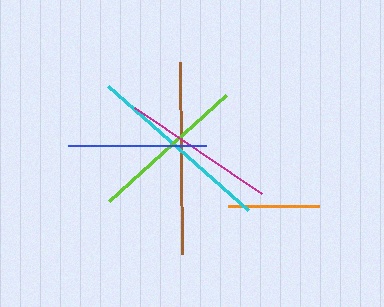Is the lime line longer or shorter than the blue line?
The lime line is longer than the blue line.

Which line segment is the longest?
The brown line is the longest at approximately 191 pixels.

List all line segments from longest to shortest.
From longest to shortest: brown, cyan, lime, magenta, blue, orange.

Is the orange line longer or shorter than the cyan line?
The cyan line is longer than the orange line.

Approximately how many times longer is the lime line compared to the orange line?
The lime line is approximately 1.7 times the length of the orange line.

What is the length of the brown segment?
The brown segment is approximately 191 pixels long.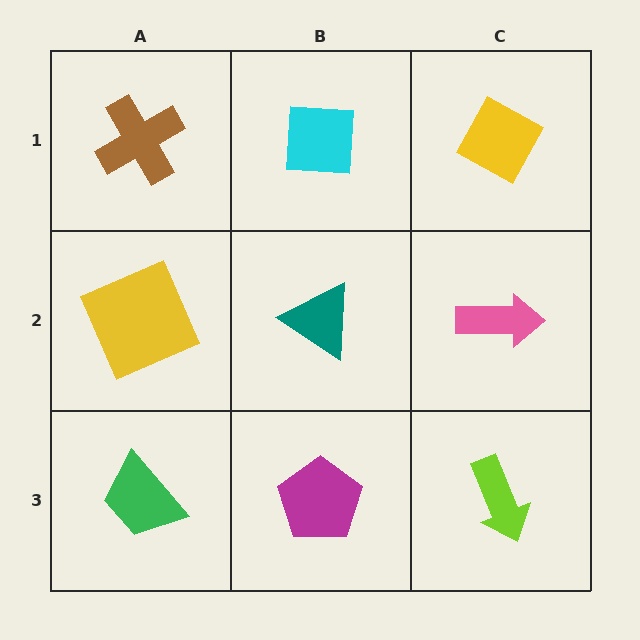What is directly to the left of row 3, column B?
A green trapezoid.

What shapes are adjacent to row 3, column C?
A pink arrow (row 2, column C), a magenta pentagon (row 3, column B).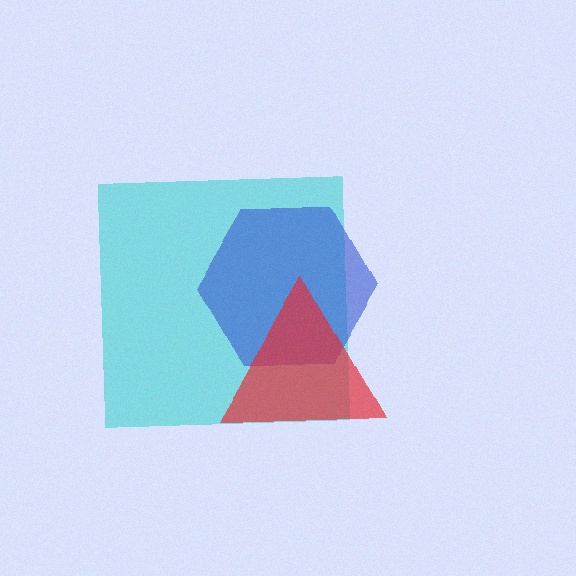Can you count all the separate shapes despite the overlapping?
Yes, there are 3 separate shapes.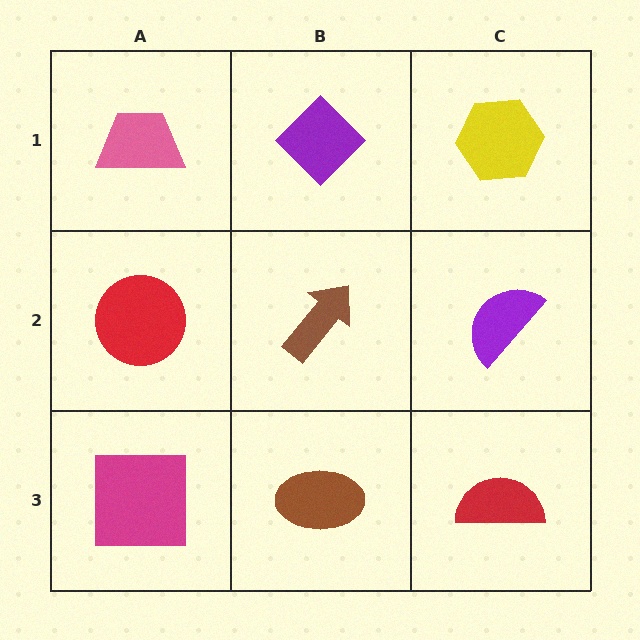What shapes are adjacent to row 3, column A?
A red circle (row 2, column A), a brown ellipse (row 3, column B).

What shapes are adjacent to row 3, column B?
A brown arrow (row 2, column B), a magenta square (row 3, column A), a red semicircle (row 3, column C).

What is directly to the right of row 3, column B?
A red semicircle.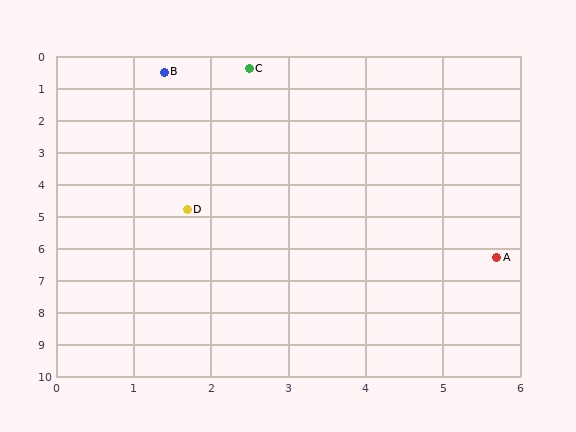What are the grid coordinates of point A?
Point A is at approximately (5.7, 6.3).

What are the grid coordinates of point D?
Point D is at approximately (1.7, 4.8).